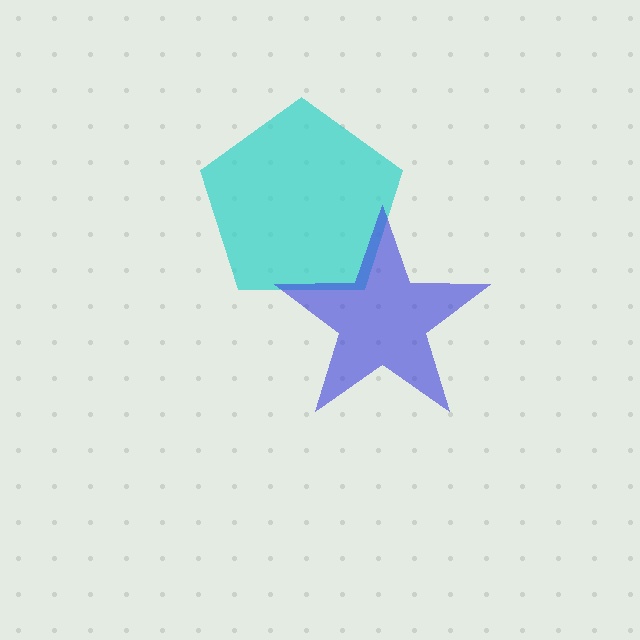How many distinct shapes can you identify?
There are 2 distinct shapes: a cyan pentagon, a blue star.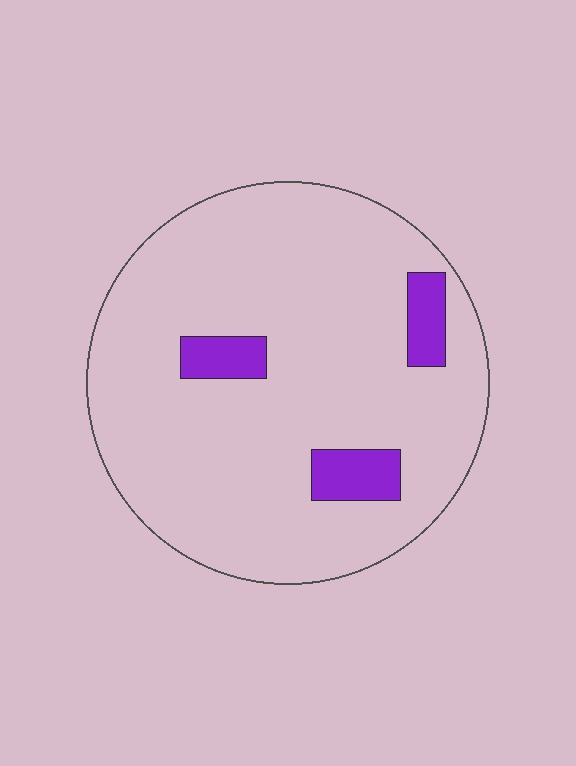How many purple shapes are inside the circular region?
3.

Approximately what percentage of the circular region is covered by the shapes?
Approximately 10%.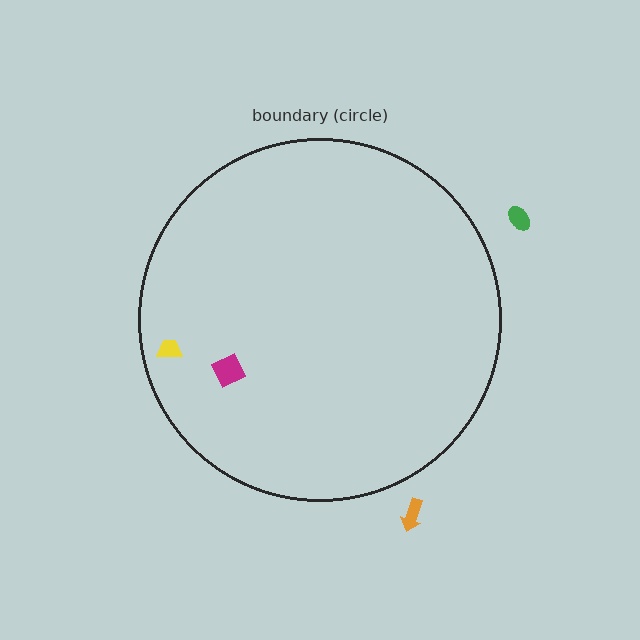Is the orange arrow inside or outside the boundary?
Outside.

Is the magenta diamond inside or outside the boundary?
Inside.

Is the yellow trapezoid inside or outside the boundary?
Inside.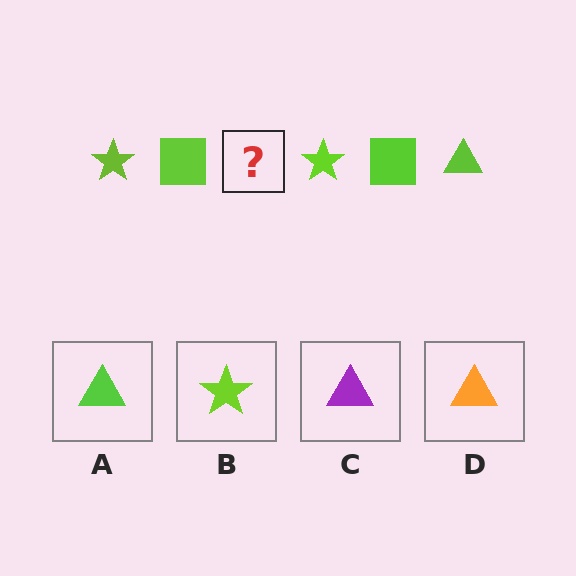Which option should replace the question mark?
Option A.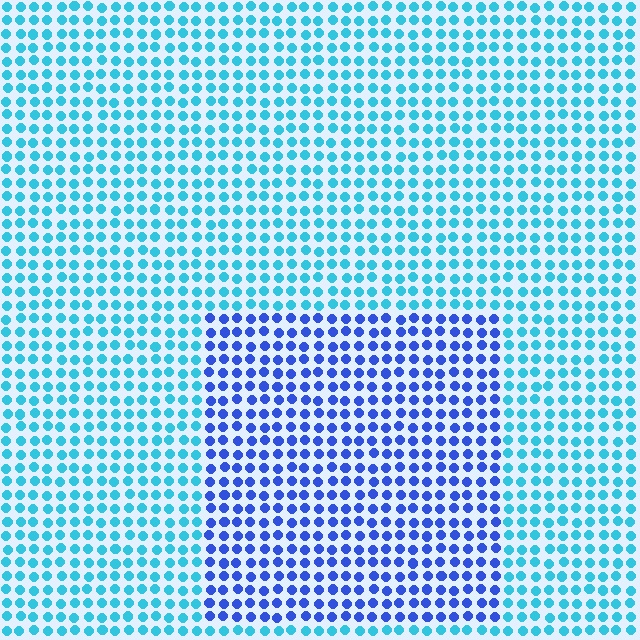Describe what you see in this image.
The image is filled with small cyan elements in a uniform arrangement. A rectangle-shaped region is visible where the elements are tinted to a slightly different hue, forming a subtle color boundary.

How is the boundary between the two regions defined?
The boundary is defined purely by a slight shift in hue (about 41 degrees). Spacing, size, and orientation are identical on both sides.